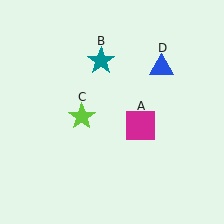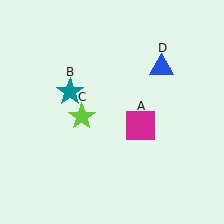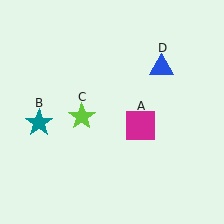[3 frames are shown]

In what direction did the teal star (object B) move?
The teal star (object B) moved down and to the left.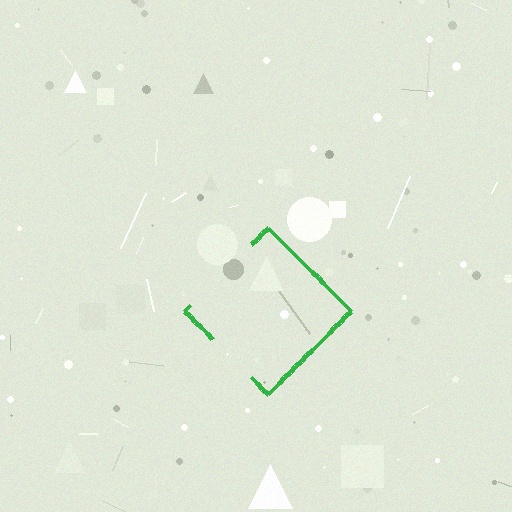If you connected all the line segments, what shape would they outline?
They would outline a diamond.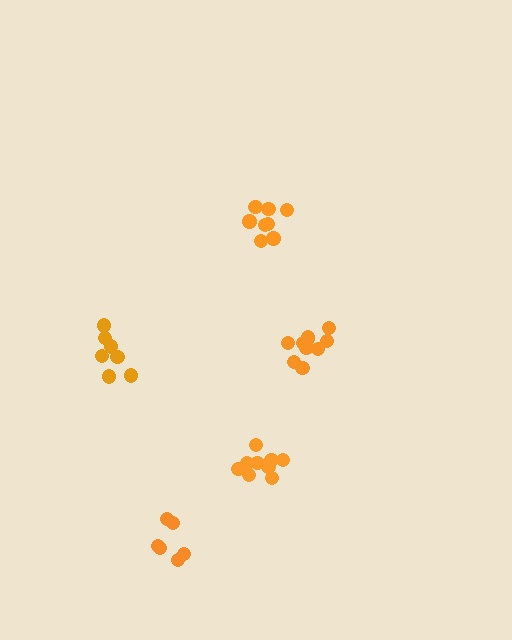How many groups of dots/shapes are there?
There are 5 groups.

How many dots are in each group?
Group 1: 10 dots, Group 2: 6 dots, Group 3: 7 dots, Group 4: 10 dots, Group 5: 8 dots (41 total).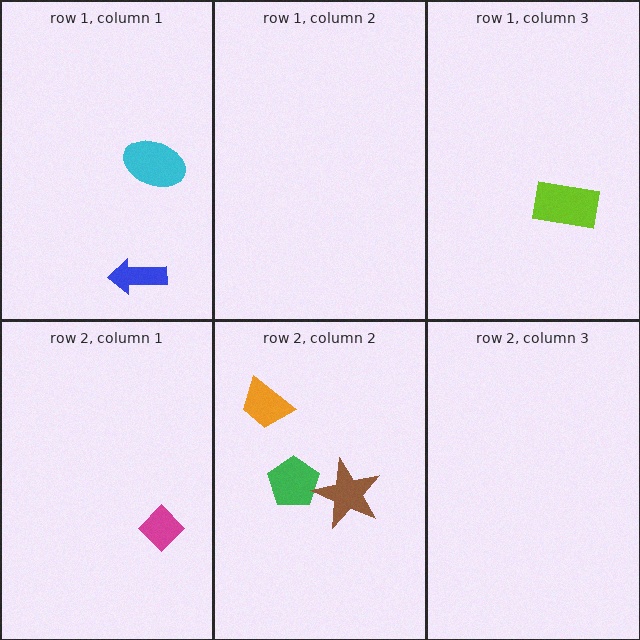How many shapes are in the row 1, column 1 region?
2.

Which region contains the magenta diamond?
The row 2, column 1 region.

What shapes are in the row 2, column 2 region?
The orange trapezoid, the green pentagon, the brown star.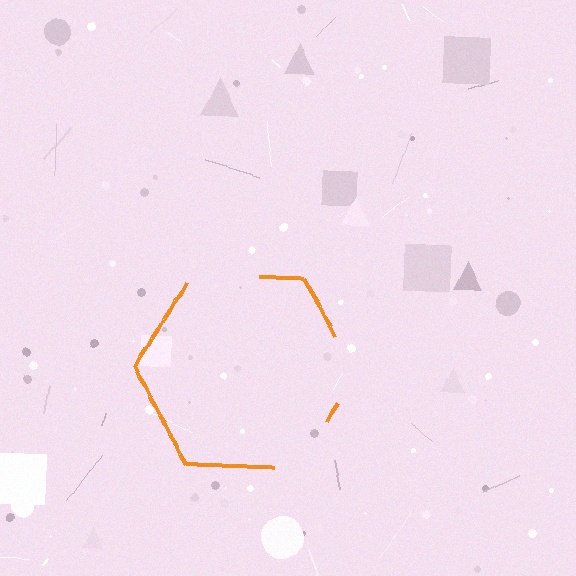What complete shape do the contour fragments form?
The contour fragments form a hexagon.